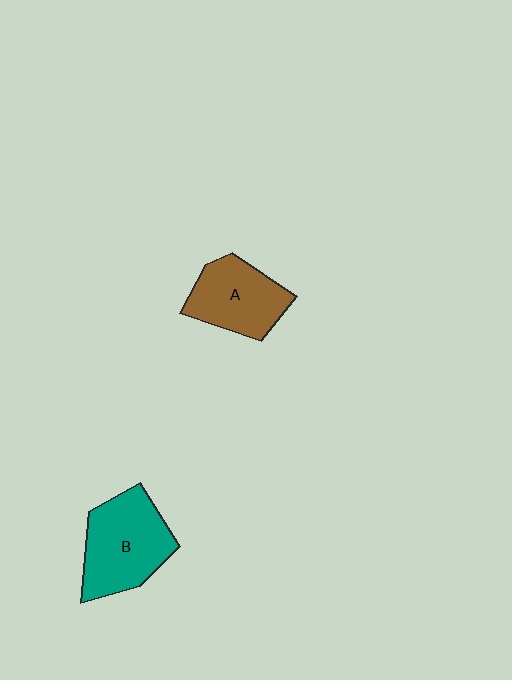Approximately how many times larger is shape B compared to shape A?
Approximately 1.3 times.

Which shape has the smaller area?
Shape A (brown).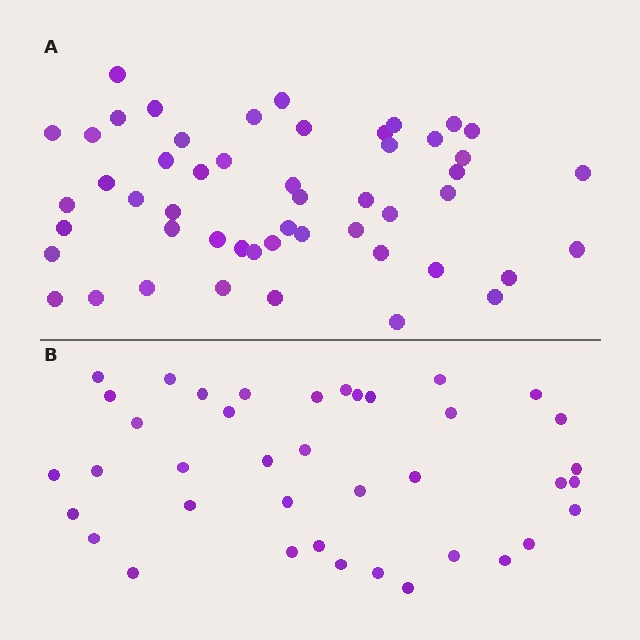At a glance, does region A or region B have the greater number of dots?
Region A (the top region) has more dots.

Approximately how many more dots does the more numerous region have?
Region A has roughly 12 or so more dots than region B.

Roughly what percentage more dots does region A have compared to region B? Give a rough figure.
About 30% more.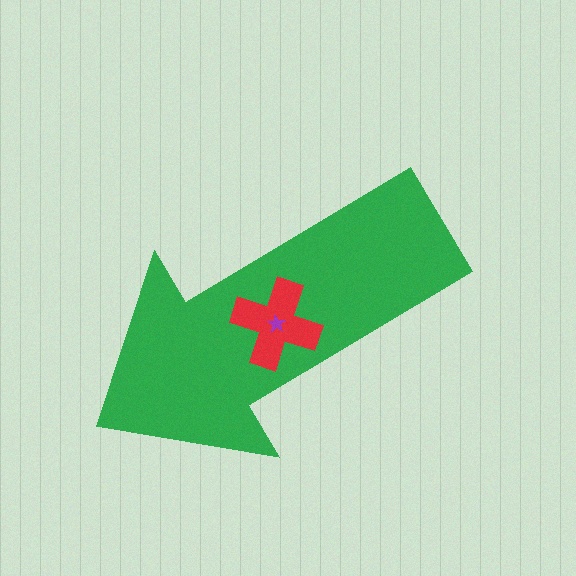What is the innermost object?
The purple star.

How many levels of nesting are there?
3.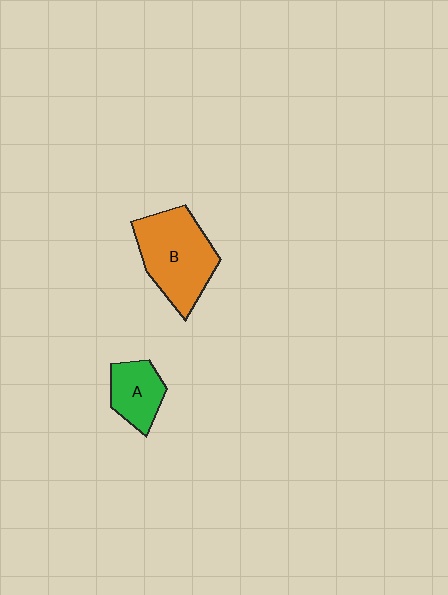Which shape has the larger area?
Shape B (orange).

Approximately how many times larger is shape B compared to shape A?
Approximately 2.0 times.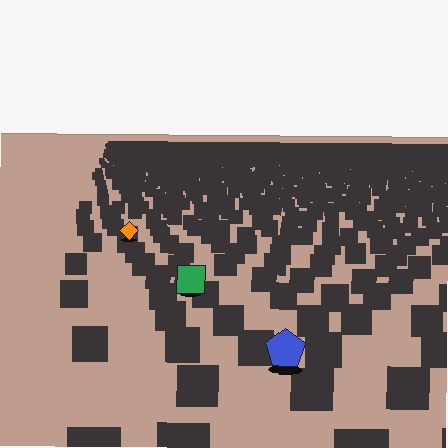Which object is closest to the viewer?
The blue pentagon is closest. The texture marks near it are larger and more spread out.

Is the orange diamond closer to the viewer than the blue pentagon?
No. The blue pentagon is closer — you can tell from the texture gradient: the ground texture is coarser near it.